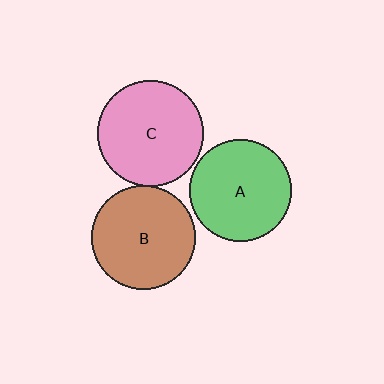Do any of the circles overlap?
No, none of the circles overlap.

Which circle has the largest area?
Circle C (pink).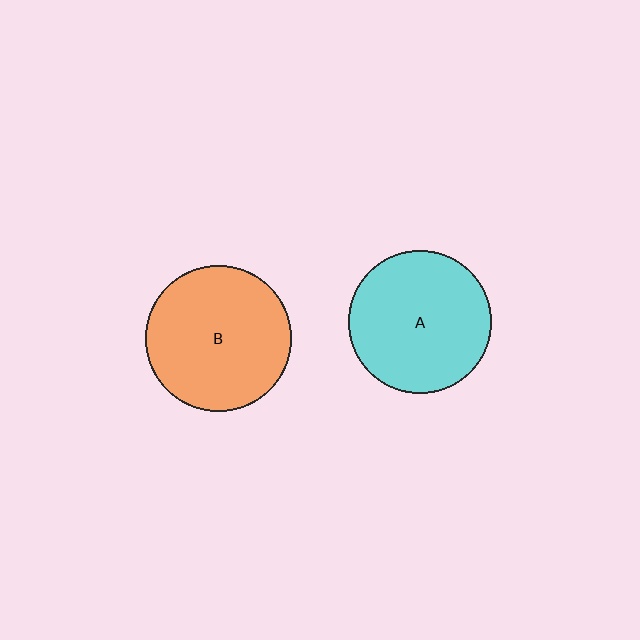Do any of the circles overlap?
No, none of the circles overlap.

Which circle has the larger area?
Circle B (orange).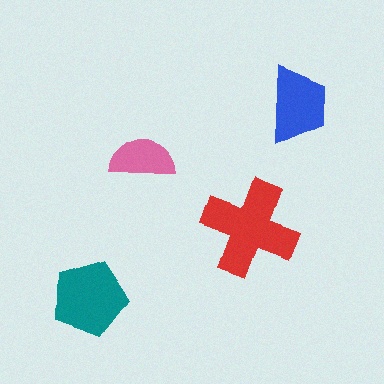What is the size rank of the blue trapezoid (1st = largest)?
3rd.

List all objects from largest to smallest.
The red cross, the teal pentagon, the blue trapezoid, the pink semicircle.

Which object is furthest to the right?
The blue trapezoid is rightmost.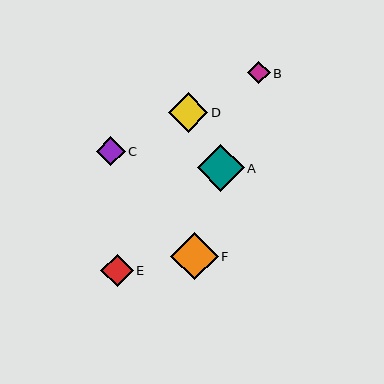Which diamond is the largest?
Diamond F is the largest with a size of approximately 48 pixels.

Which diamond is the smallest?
Diamond B is the smallest with a size of approximately 22 pixels.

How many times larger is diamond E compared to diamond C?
Diamond E is approximately 1.1 times the size of diamond C.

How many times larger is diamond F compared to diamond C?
Diamond F is approximately 1.6 times the size of diamond C.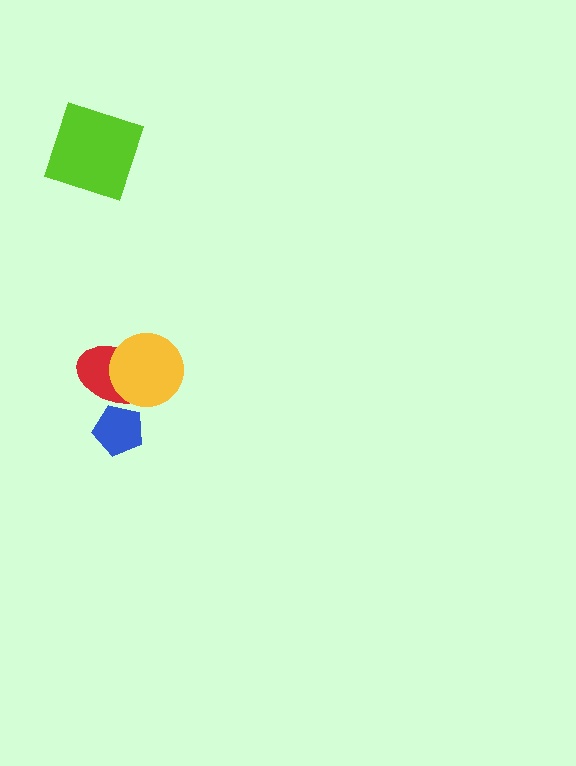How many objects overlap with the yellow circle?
1 object overlaps with the yellow circle.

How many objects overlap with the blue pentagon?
1 object overlaps with the blue pentagon.